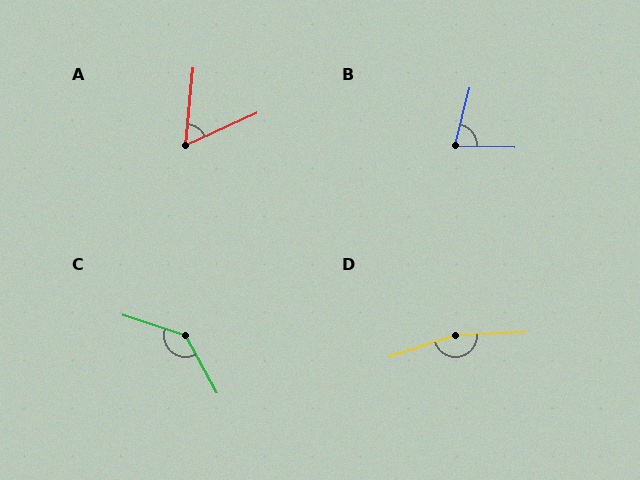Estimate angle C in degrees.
Approximately 136 degrees.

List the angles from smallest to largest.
A (60°), B (77°), C (136°), D (165°).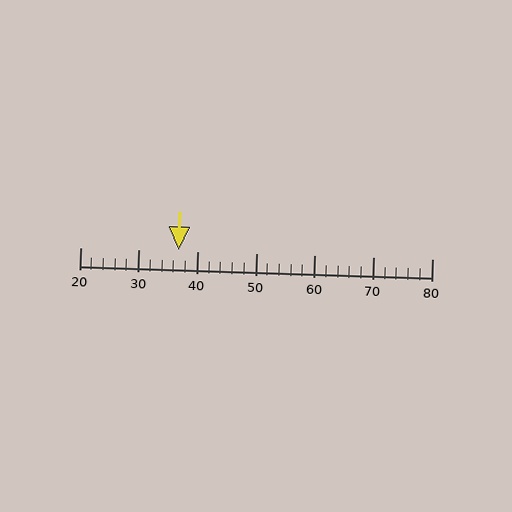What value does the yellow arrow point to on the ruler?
The yellow arrow points to approximately 37.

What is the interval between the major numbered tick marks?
The major tick marks are spaced 10 units apart.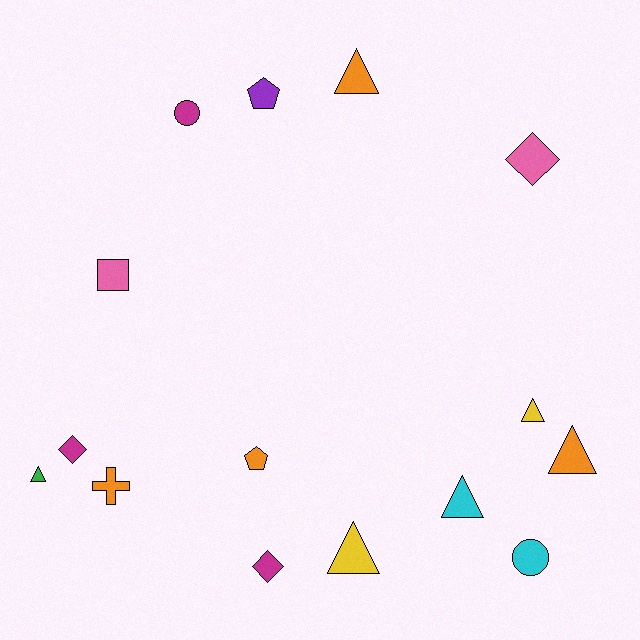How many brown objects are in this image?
There are no brown objects.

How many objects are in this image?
There are 15 objects.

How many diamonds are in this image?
There are 3 diamonds.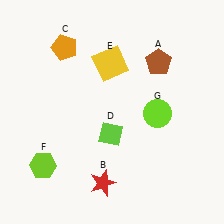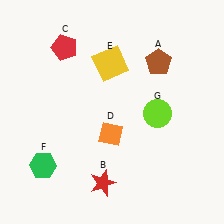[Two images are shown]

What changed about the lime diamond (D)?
In Image 1, D is lime. In Image 2, it changed to orange.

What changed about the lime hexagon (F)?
In Image 1, F is lime. In Image 2, it changed to green.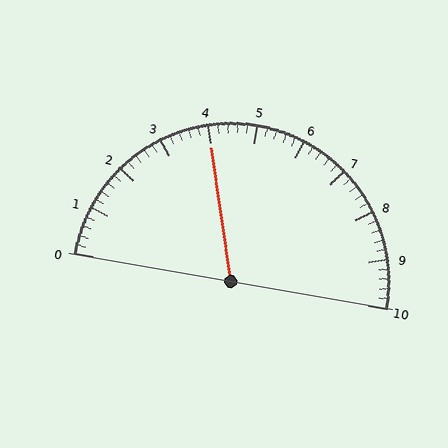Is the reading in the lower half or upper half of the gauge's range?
The reading is in the lower half of the range (0 to 10).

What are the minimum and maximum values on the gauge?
The gauge ranges from 0 to 10.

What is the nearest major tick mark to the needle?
The nearest major tick mark is 4.